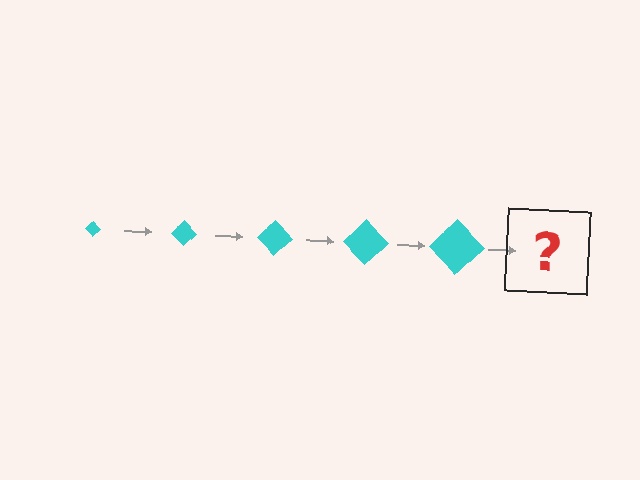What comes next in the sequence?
The next element should be a cyan diamond, larger than the previous one.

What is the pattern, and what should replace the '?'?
The pattern is that the diamond gets progressively larger each step. The '?' should be a cyan diamond, larger than the previous one.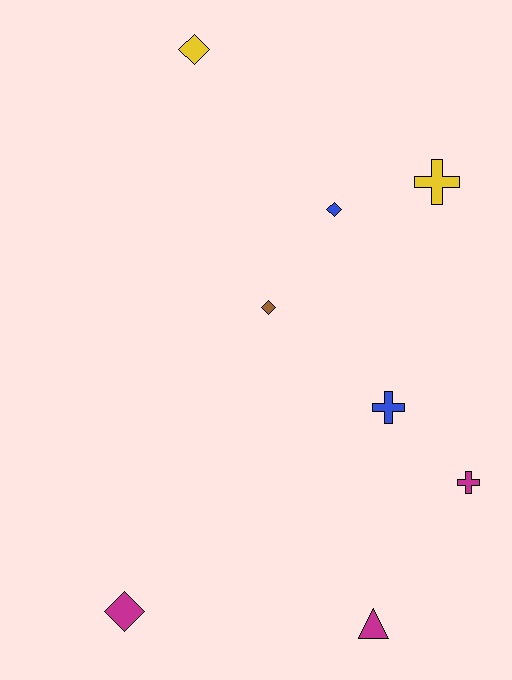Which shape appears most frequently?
Diamond, with 4 objects.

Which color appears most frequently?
Magenta, with 3 objects.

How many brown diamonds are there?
There is 1 brown diamond.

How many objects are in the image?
There are 8 objects.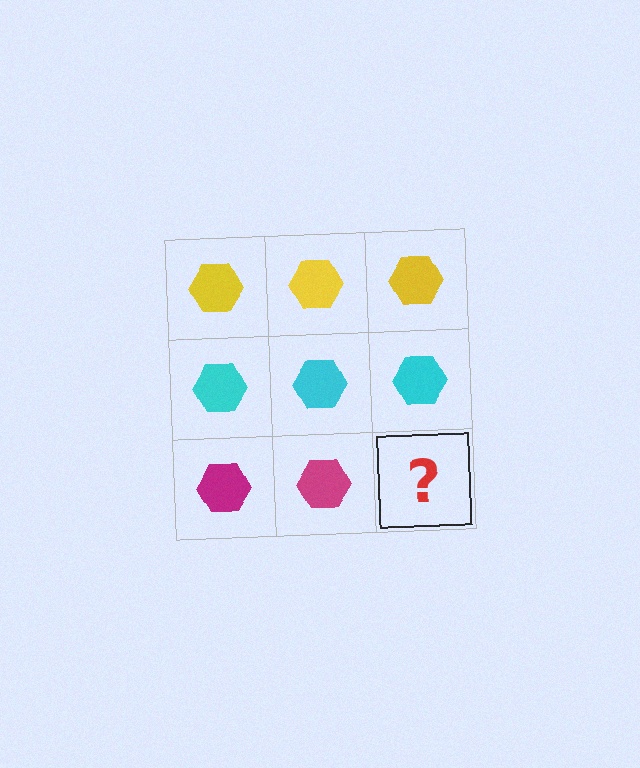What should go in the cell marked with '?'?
The missing cell should contain a magenta hexagon.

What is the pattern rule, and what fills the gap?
The rule is that each row has a consistent color. The gap should be filled with a magenta hexagon.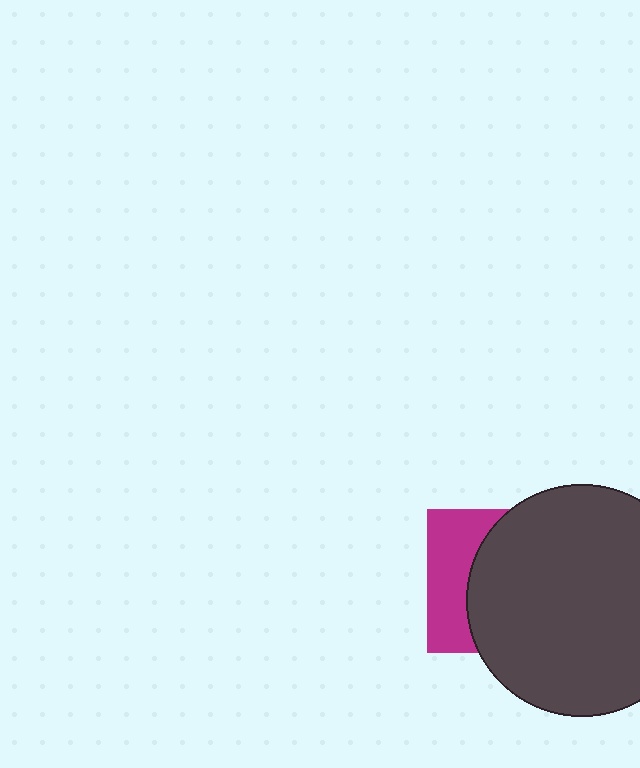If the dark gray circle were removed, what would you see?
You would see the complete magenta square.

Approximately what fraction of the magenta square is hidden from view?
Roughly 66% of the magenta square is hidden behind the dark gray circle.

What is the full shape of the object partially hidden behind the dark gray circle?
The partially hidden object is a magenta square.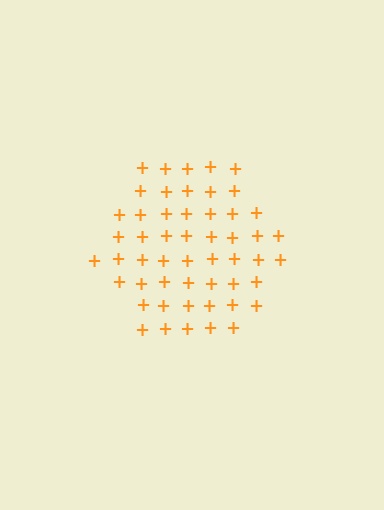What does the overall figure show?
The overall figure shows a hexagon.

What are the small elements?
The small elements are plus signs.